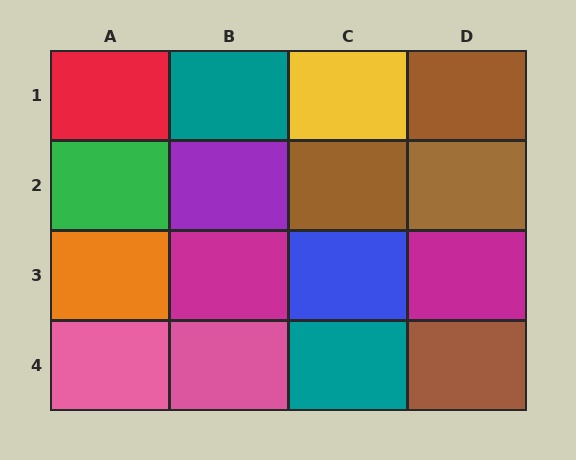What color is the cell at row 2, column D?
Brown.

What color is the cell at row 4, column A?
Pink.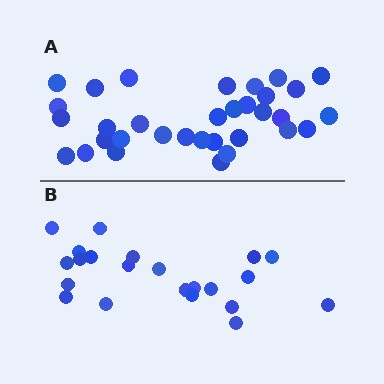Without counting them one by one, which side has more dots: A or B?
Region A (the top region) has more dots.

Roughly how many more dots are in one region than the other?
Region A has roughly 12 or so more dots than region B.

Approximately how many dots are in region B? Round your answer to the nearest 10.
About 20 dots. (The exact count is 22, which rounds to 20.)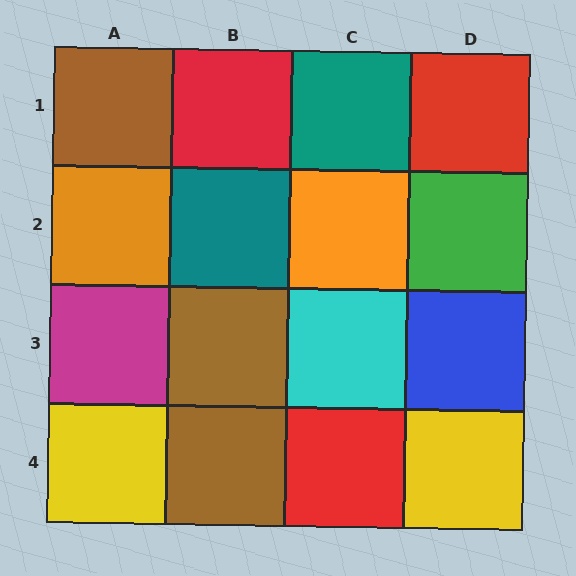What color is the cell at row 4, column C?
Red.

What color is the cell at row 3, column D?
Blue.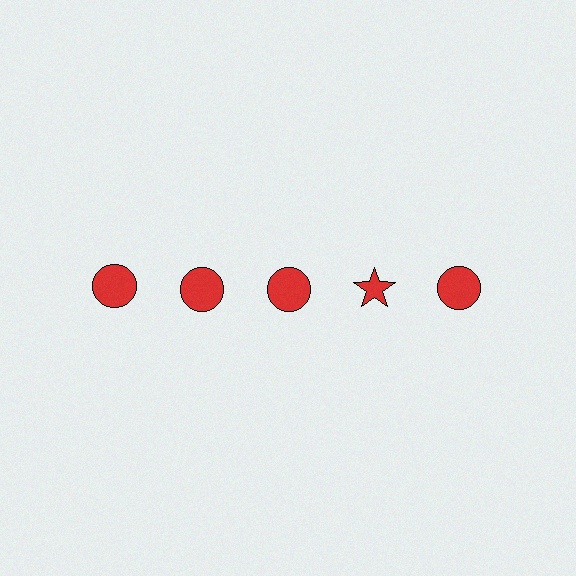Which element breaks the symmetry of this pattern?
The red star in the top row, second from right column breaks the symmetry. All other shapes are red circles.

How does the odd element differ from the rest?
It has a different shape: star instead of circle.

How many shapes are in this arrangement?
There are 5 shapes arranged in a grid pattern.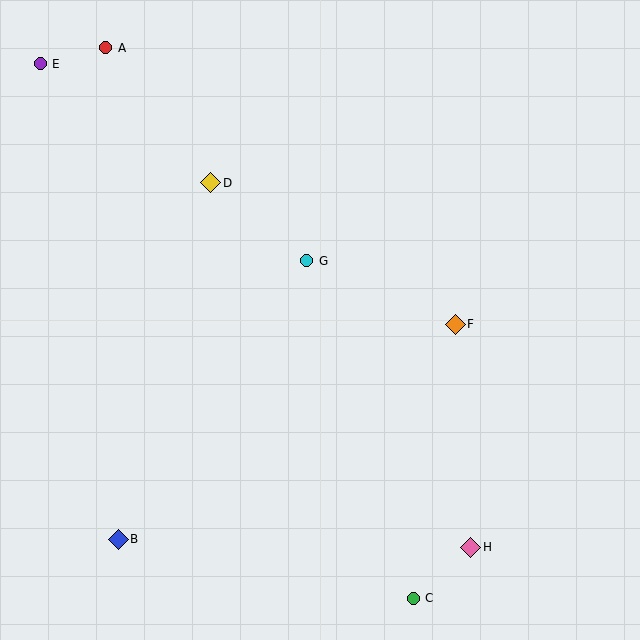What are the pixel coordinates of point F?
Point F is at (455, 324).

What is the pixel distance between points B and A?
The distance between B and A is 492 pixels.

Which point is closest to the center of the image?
Point G at (307, 261) is closest to the center.